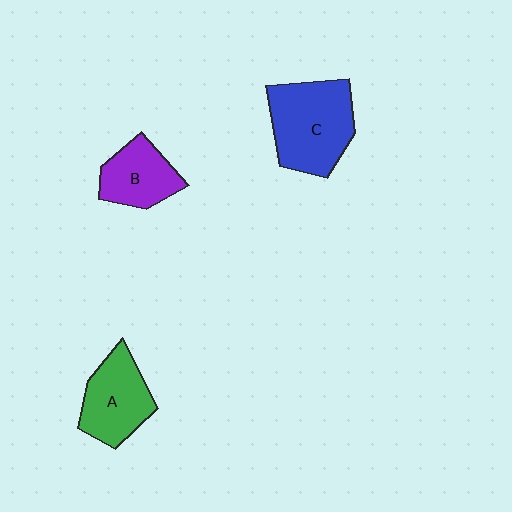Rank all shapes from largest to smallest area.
From largest to smallest: C (blue), A (green), B (purple).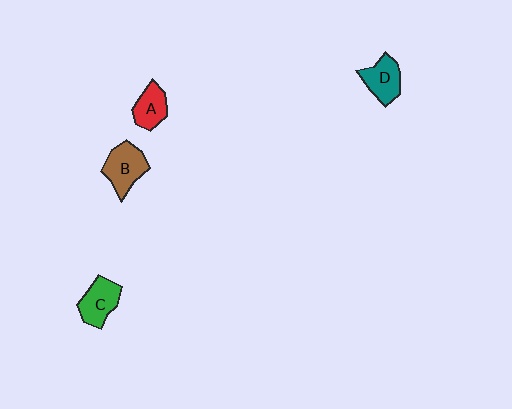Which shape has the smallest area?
Shape A (red).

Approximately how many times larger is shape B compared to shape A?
Approximately 1.4 times.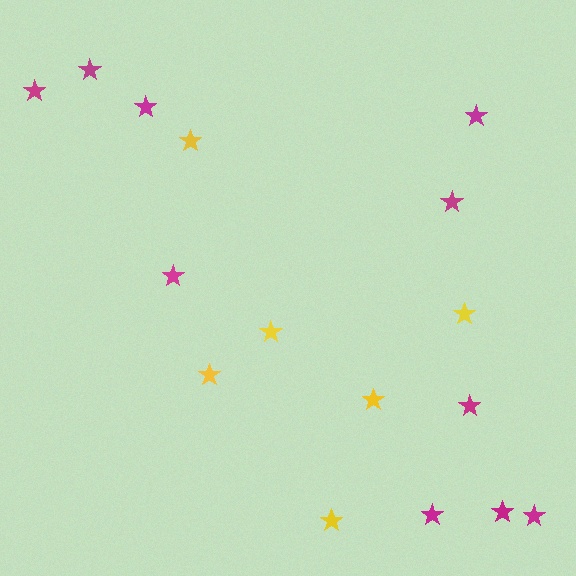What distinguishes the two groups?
There are 2 groups: one group of yellow stars (6) and one group of magenta stars (10).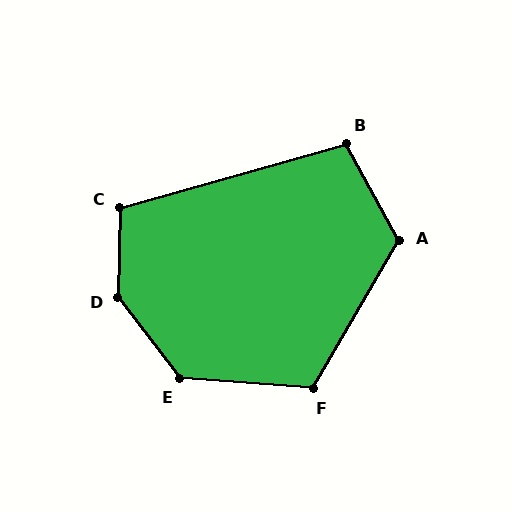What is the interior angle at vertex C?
Approximately 107 degrees (obtuse).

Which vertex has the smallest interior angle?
B, at approximately 103 degrees.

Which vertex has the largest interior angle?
D, at approximately 141 degrees.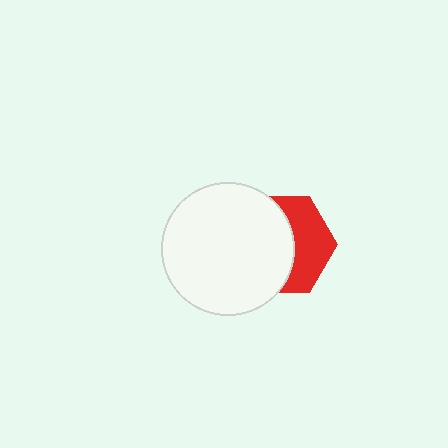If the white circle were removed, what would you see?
You would see the complete red hexagon.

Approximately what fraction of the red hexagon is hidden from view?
Roughly 58% of the red hexagon is hidden behind the white circle.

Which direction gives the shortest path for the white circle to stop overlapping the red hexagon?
Moving left gives the shortest separation.